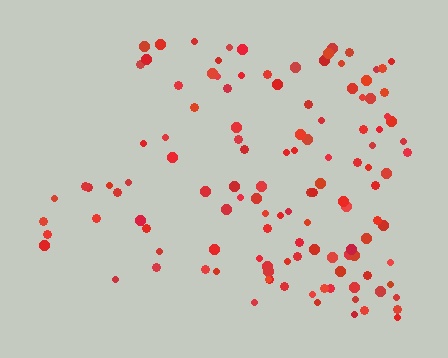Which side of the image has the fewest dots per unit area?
The left.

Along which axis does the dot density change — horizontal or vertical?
Horizontal.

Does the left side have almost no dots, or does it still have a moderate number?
Still a moderate number, just noticeably fewer than the right.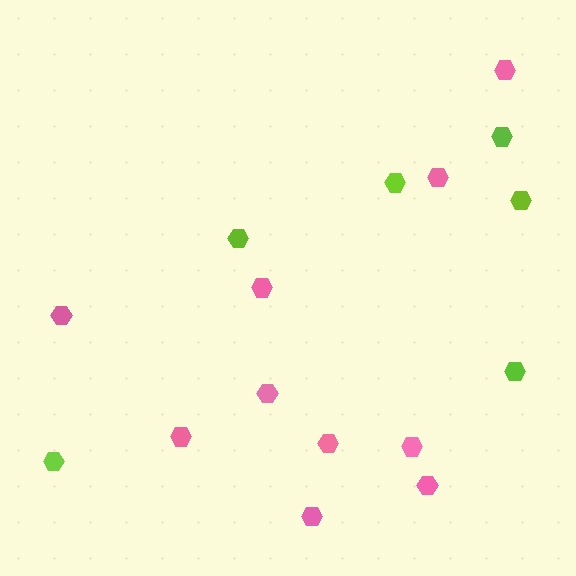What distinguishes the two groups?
There are 2 groups: one group of lime hexagons (6) and one group of pink hexagons (10).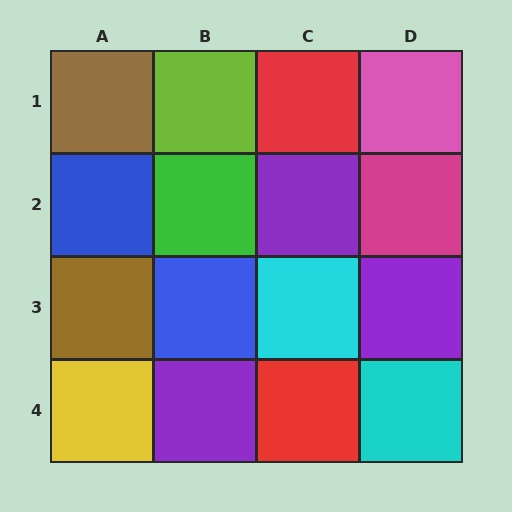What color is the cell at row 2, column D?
Magenta.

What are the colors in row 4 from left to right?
Yellow, purple, red, cyan.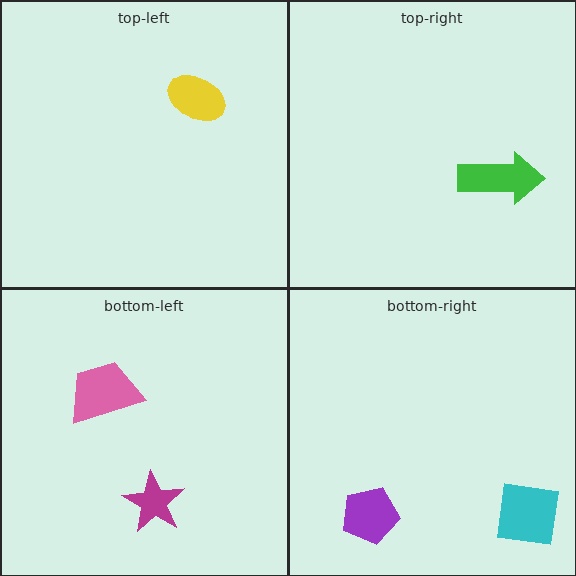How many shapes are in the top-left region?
1.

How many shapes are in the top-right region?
1.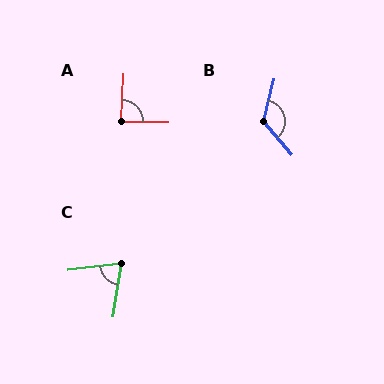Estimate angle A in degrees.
Approximately 88 degrees.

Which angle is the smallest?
C, at approximately 74 degrees.